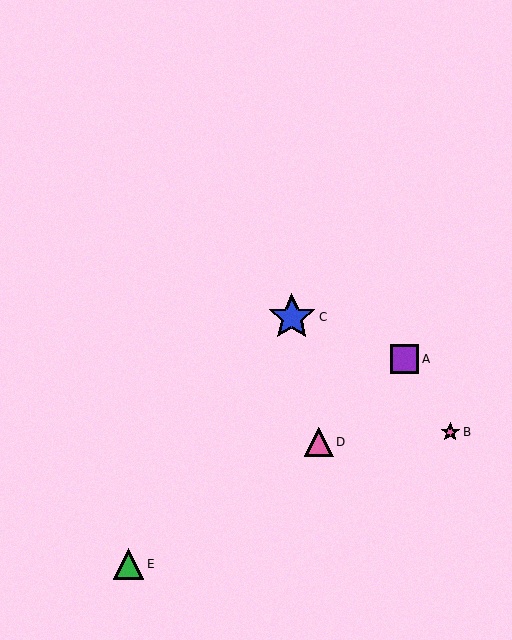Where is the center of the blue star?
The center of the blue star is at (292, 317).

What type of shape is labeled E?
Shape E is a green triangle.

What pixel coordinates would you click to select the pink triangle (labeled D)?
Click at (319, 442) to select the pink triangle D.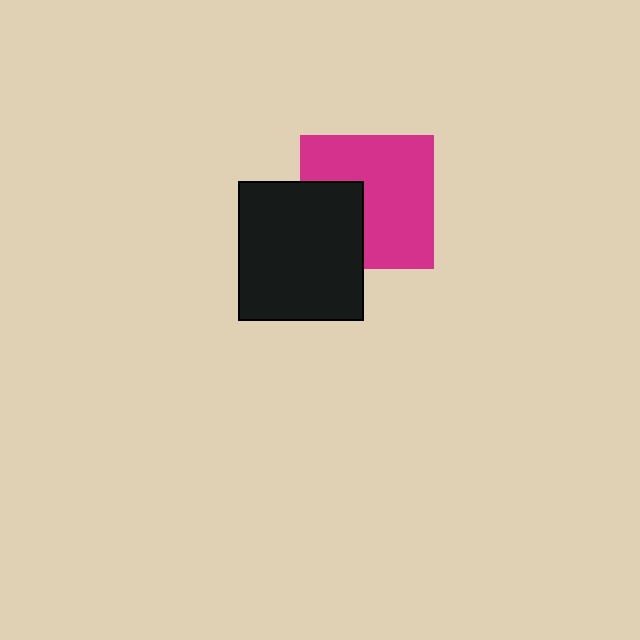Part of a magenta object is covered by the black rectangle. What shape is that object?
It is a square.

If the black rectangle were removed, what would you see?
You would see the complete magenta square.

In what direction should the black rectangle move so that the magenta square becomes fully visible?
The black rectangle should move left. That is the shortest direction to clear the overlap and leave the magenta square fully visible.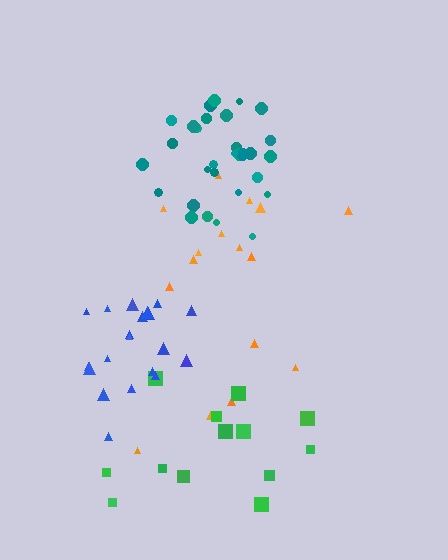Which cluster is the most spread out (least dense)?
Green.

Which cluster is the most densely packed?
Teal.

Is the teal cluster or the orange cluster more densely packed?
Teal.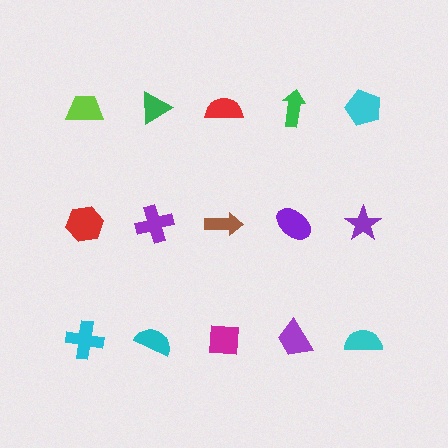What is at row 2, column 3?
A brown arrow.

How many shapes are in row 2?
5 shapes.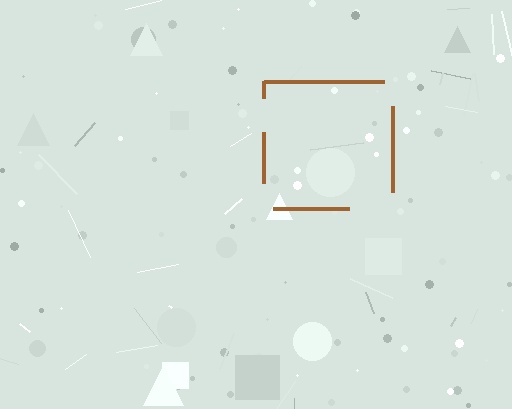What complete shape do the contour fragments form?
The contour fragments form a square.